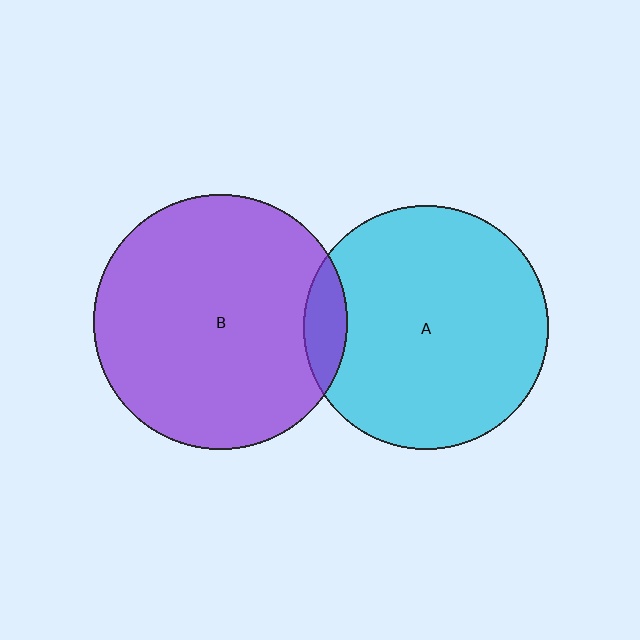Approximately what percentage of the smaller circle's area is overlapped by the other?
Approximately 10%.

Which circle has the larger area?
Circle B (purple).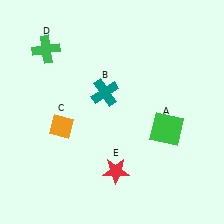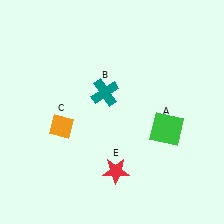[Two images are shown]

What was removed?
The green cross (D) was removed in Image 2.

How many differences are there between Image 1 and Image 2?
There is 1 difference between the two images.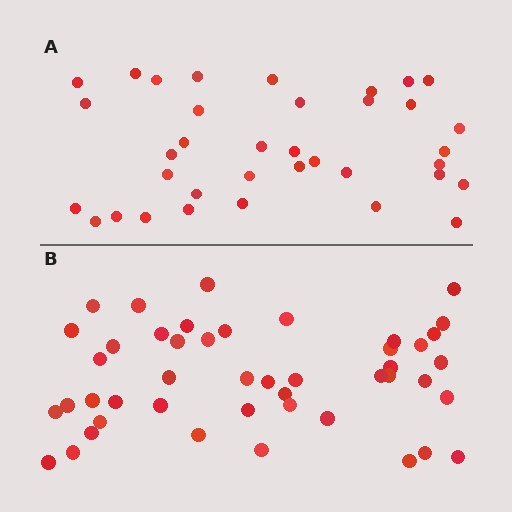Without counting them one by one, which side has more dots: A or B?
Region B (the bottom region) has more dots.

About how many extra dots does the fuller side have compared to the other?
Region B has roughly 10 or so more dots than region A.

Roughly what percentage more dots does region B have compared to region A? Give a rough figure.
About 30% more.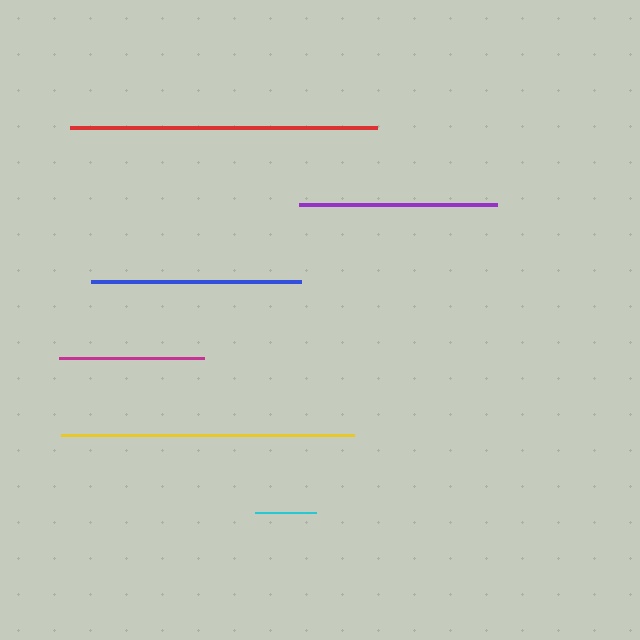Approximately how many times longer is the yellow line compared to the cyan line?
The yellow line is approximately 4.8 times the length of the cyan line.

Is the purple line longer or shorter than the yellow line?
The yellow line is longer than the purple line.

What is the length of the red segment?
The red segment is approximately 307 pixels long.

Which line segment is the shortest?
The cyan line is the shortest at approximately 61 pixels.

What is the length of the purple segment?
The purple segment is approximately 198 pixels long.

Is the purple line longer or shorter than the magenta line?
The purple line is longer than the magenta line.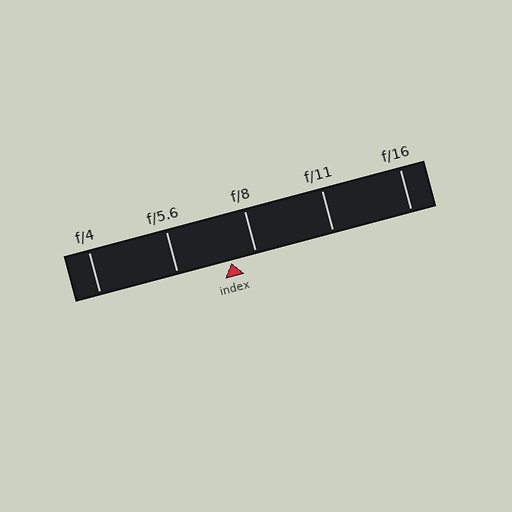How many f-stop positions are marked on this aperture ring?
There are 5 f-stop positions marked.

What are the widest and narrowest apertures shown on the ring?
The widest aperture shown is f/4 and the narrowest is f/16.